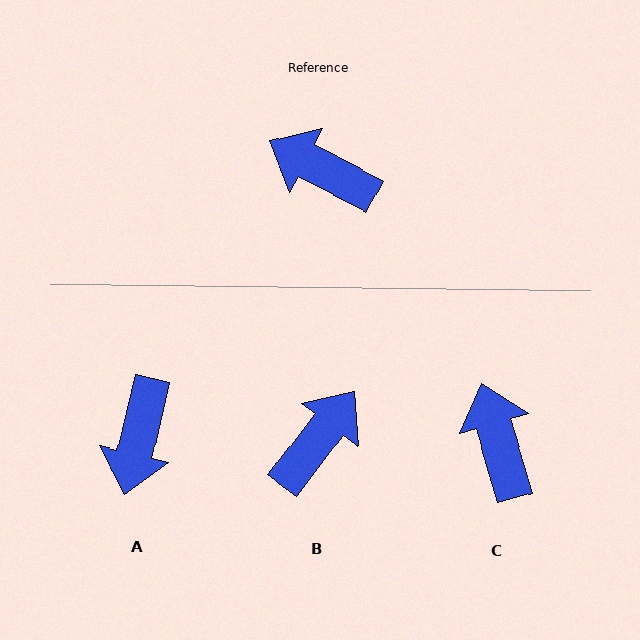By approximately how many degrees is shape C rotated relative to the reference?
Approximately 46 degrees clockwise.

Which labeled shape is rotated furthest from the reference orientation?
A, about 104 degrees away.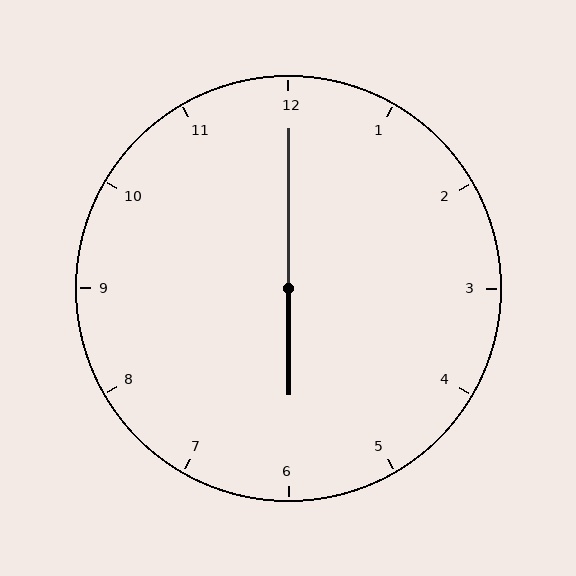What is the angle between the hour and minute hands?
Approximately 180 degrees.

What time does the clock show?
6:00.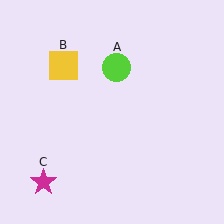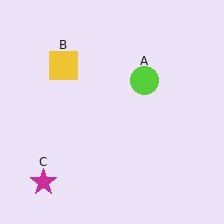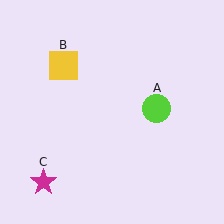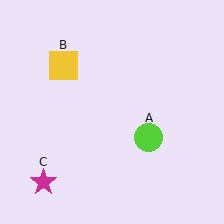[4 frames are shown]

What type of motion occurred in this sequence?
The lime circle (object A) rotated clockwise around the center of the scene.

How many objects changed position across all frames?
1 object changed position: lime circle (object A).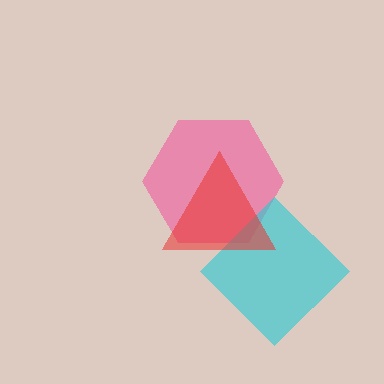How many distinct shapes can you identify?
There are 3 distinct shapes: a pink hexagon, a cyan diamond, a red triangle.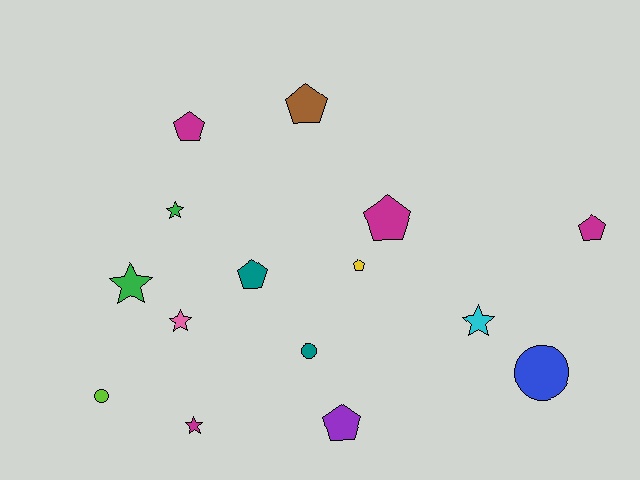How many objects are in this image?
There are 15 objects.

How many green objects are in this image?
There are 2 green objects.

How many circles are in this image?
There are 3 circles.